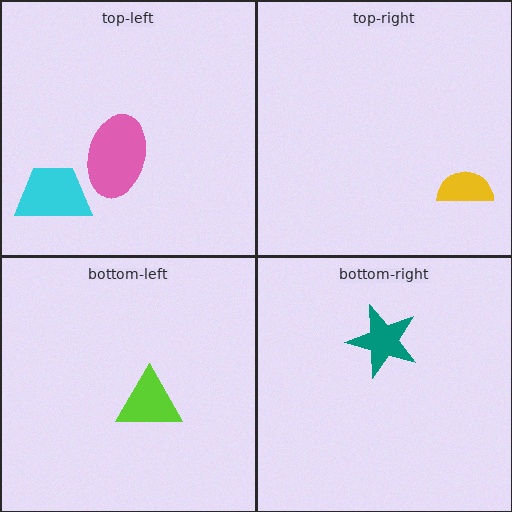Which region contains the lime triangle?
The bottom-left region.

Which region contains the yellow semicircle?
The top-right region.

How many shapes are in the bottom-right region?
1.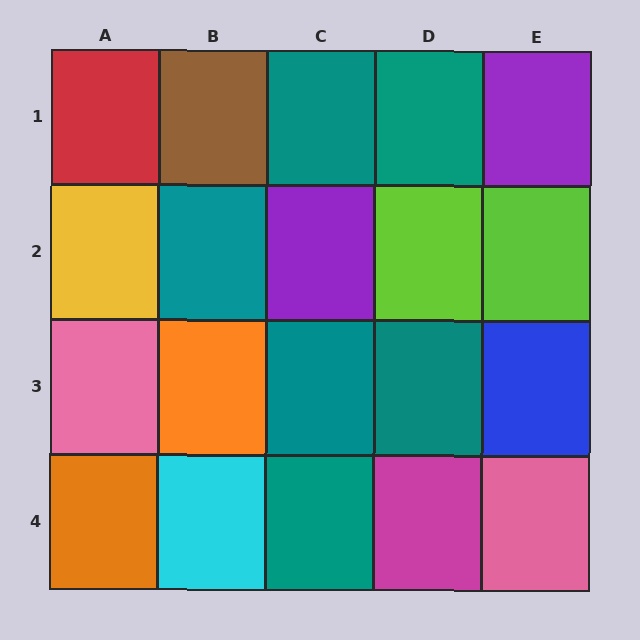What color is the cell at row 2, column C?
Purple.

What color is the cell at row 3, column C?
Teal.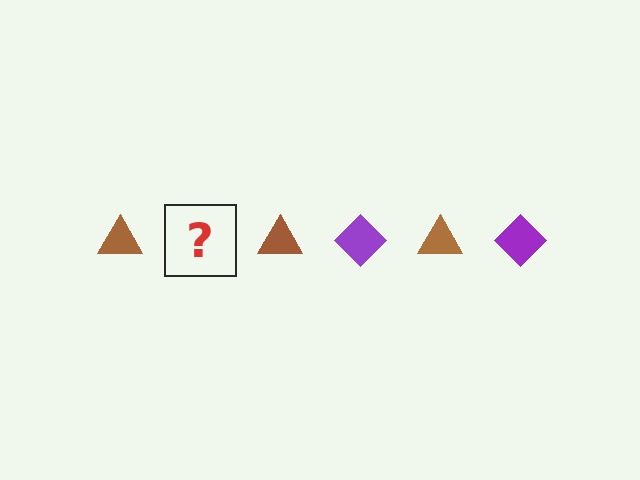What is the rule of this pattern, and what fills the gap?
The rule is that the pattern alternates between brown triangle and purple diamond. The gap should be filled with a purple diamond.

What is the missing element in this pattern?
The missing element is a purple diamond.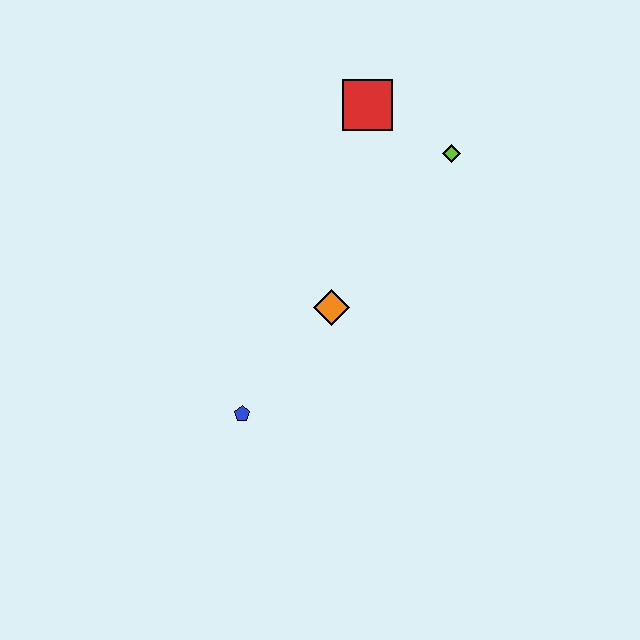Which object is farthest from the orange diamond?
The red square is farthest from the orange diamond.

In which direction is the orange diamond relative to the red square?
The orange diamond is below the red square.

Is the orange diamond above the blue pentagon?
Yes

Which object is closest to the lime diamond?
The red square is closest to the lime diamond.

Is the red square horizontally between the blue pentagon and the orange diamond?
No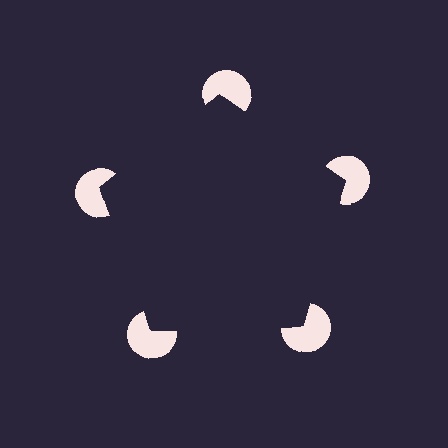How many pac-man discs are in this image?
There are 5 — one at each vertex of the illusory pentagon.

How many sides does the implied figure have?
5 sides.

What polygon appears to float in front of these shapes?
An illusory pentagon — its edges are inferred from the aligned wedge cuts in the pac-man discs, not physically drawn.